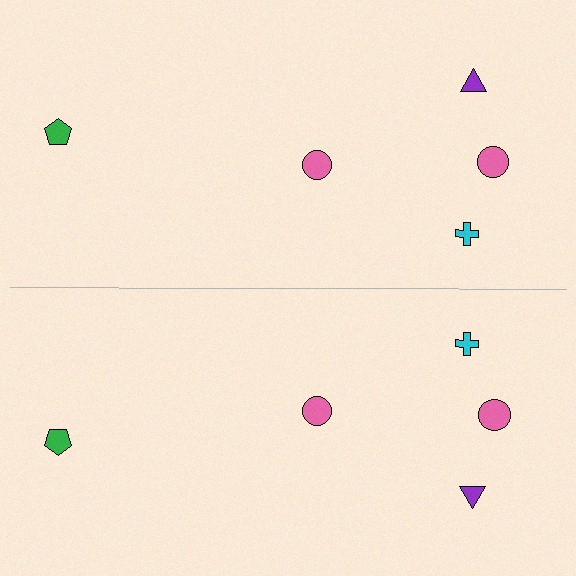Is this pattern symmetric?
Yes, this pattern has bilateral (reflection) symmetry.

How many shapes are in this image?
There are 10 shapes in this image.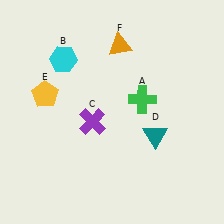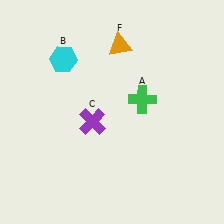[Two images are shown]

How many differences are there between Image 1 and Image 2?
There are 2 differences between the two images.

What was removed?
The yellow pentagon (E), the teal triangle (D) were removed in Image 2.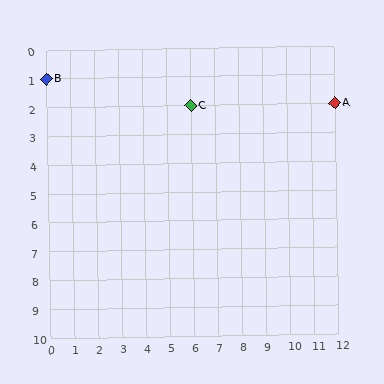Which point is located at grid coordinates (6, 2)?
Point C is at (6, 2).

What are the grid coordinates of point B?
Point B is at grid coordinates (0, 1).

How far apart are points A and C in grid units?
Points A and C are 6 columns apart.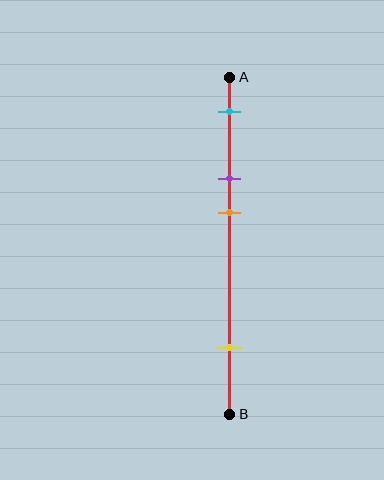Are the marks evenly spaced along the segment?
No, the marks are not evenly spaced.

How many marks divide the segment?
There are 4 marks dividing the segment.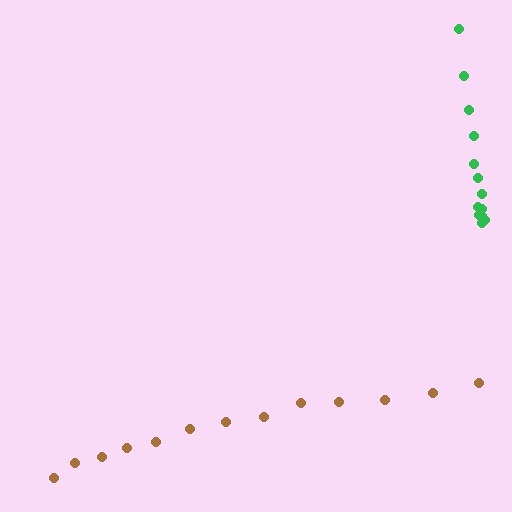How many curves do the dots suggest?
There are 2 distinct paths.